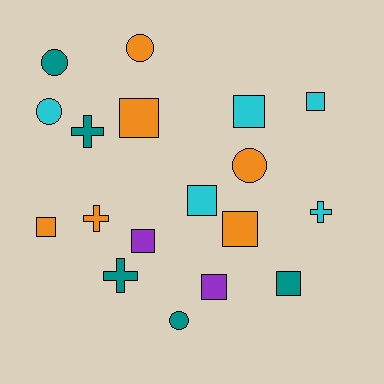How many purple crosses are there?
There are no purple crosses.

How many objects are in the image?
There are 18 objects.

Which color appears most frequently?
Orange, with 6 objects.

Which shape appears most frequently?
Square, with 9 objects.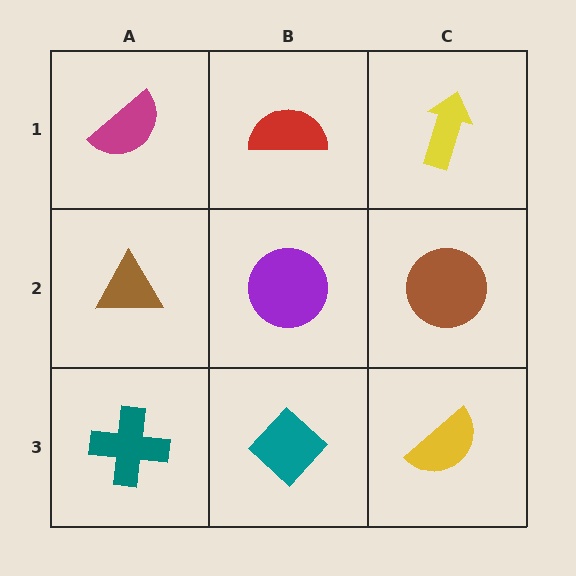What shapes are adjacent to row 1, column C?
A brown circle (row 2, column C), a red semicircle (row 1, column B).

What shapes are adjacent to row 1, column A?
A brown triangle (row 2, column A), a red semicircle (row 1, column B).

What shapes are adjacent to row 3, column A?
A brown triangle (row 2, column A), a teal diamond (row 3, column B).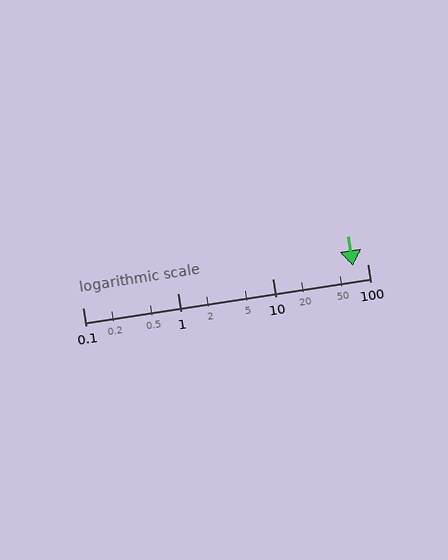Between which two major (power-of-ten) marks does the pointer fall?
The pointer is between 10 and 100.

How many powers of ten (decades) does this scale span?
The scale spans 3 decades, from 0.1 to 100.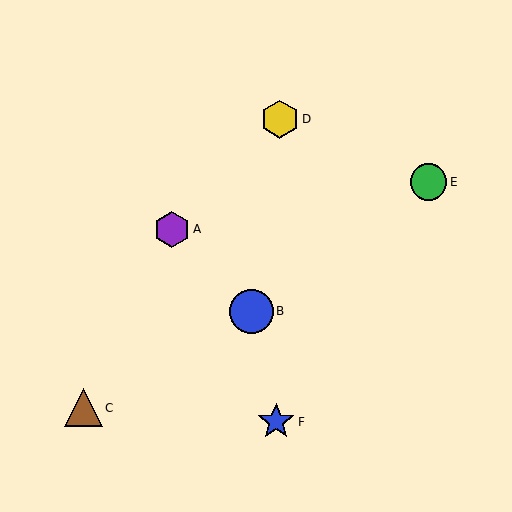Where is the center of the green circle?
The center of the green circle is at (429, 182).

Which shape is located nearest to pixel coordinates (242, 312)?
The blue circle (labeled B) at (251, 311) is nearest to that location.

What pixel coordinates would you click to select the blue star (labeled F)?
Click at (276, 422) to select the blue star F.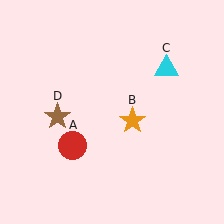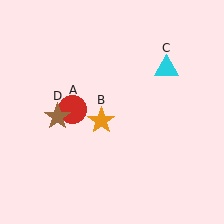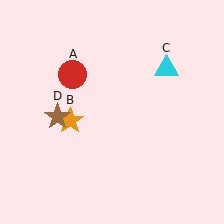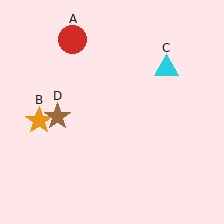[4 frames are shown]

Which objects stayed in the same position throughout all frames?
Cyan triangle (object C) and brown star (object D) remained stationary.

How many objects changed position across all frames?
2 objects changed position: red circle (object A), orange star (object B).